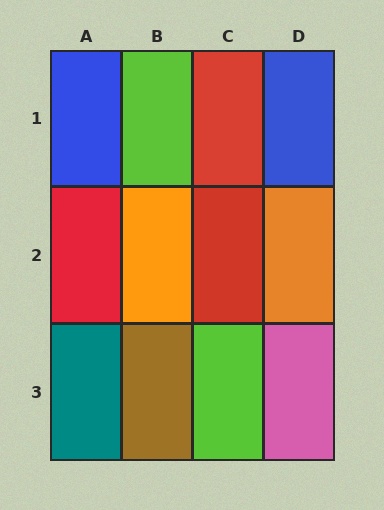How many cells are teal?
1 cell is teal.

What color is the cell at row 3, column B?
Brown.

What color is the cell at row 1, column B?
Lime.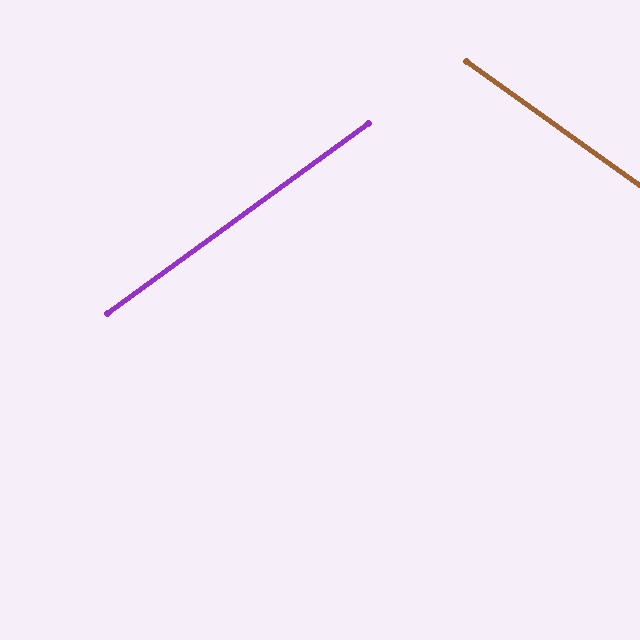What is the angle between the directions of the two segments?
Approximately 72 degrees.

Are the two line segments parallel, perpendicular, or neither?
Neither parallel nor perpendicular — they differ by about 72°.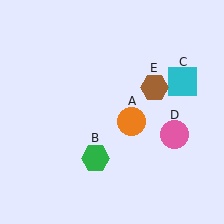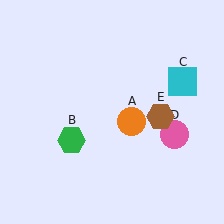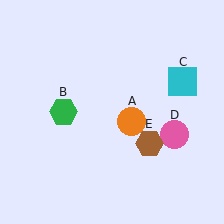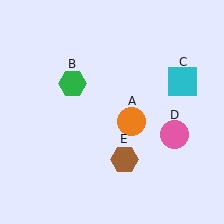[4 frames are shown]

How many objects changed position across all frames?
2 objects changed position: green hexagon (object B), brown hexagon (object E).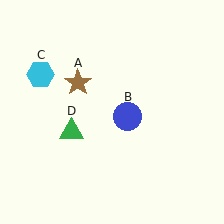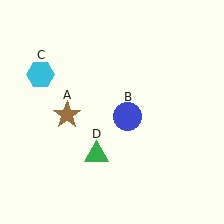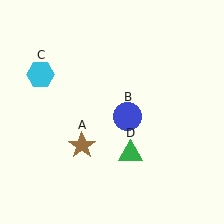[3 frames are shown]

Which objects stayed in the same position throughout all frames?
Blue circle (object B) and cyan hexagon (object C) remained stationary.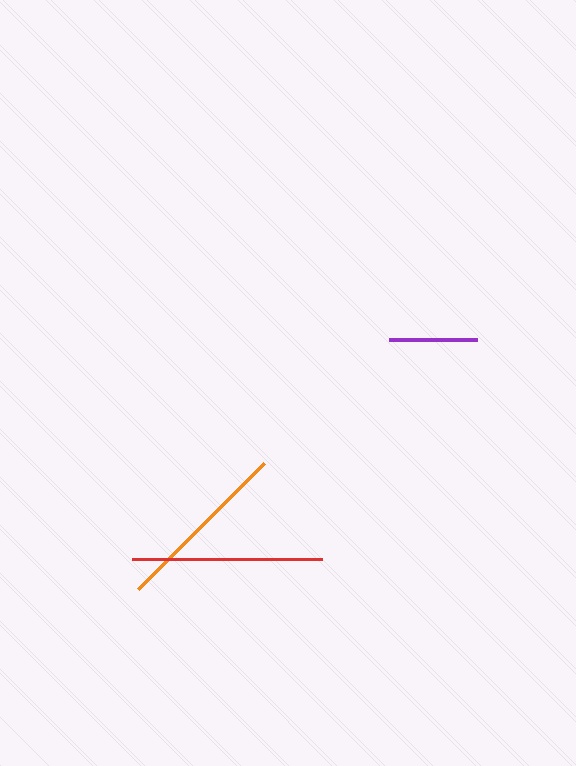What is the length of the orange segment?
The orange segment is approximately 178 pixels long.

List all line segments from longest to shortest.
From longest to shortest: red, orange, purple.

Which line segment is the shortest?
The purple line is the shortest at approximately 88 pixels.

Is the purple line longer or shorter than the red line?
The red line is longer than the purple line.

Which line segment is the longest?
The red line is the longest at approximately 190 pixels.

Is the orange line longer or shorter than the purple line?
The orange line is longer than the purple line.